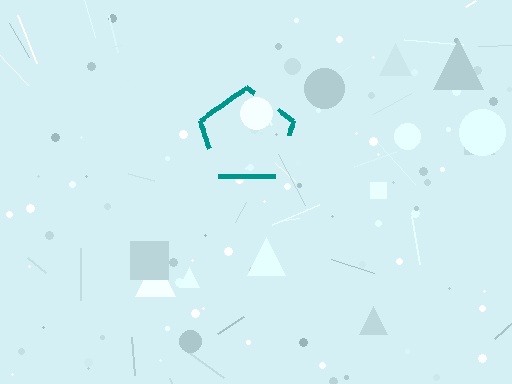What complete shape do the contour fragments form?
The contour fragments form a pentagon.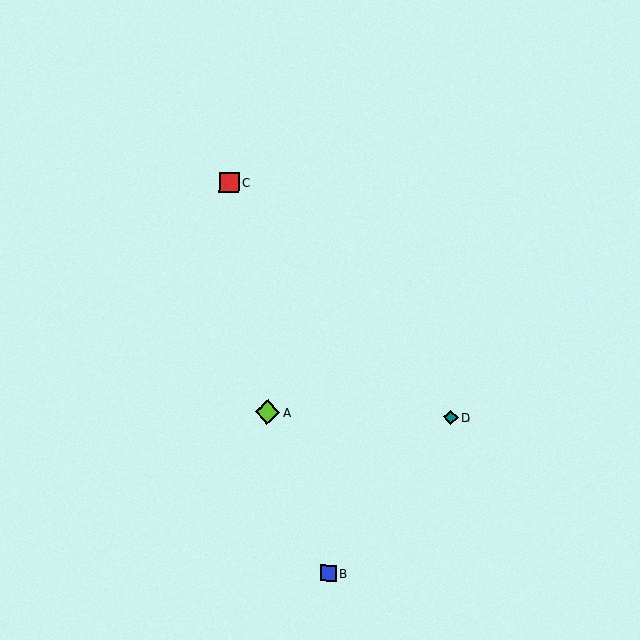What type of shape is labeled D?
Shape D is a teal diamond.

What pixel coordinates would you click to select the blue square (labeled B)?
Click at (328, 573) to select the blue square B.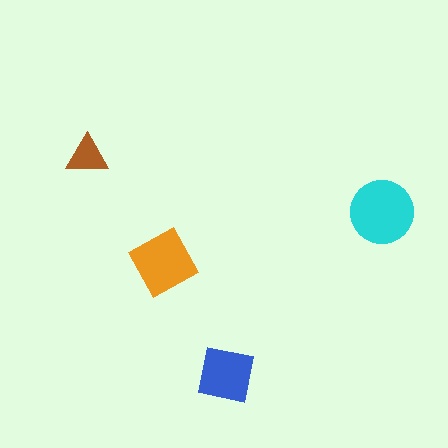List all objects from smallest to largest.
The brown triangle, the blue square, the orange square, the cyan circle.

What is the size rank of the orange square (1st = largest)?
2nd.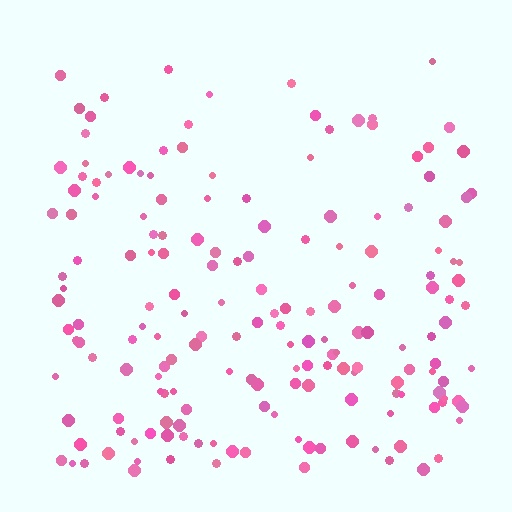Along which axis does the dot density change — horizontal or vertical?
Vertical.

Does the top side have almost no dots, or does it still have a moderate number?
Still a moderate number, just noticeably fewer than the bottom.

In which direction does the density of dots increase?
From top to bottom, with the bottom side densest.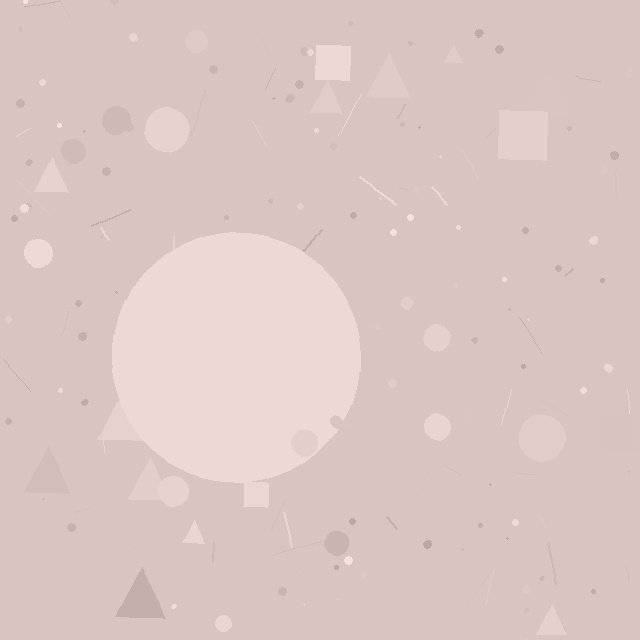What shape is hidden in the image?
A circle is hidden in the image.